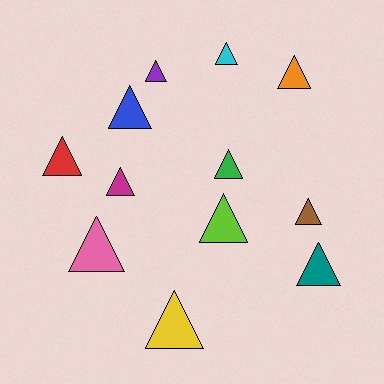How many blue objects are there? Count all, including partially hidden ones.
There is 1 blue object.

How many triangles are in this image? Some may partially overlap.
There are 12 triangles.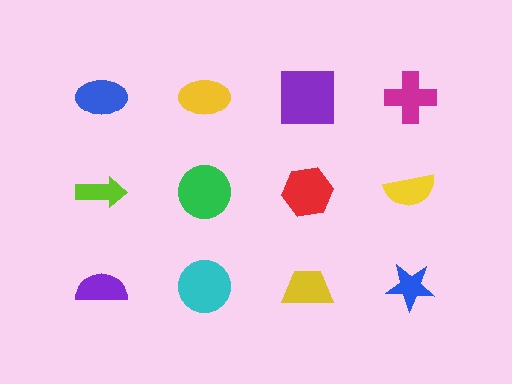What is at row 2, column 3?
A red hexagon.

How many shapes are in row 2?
4 shapes.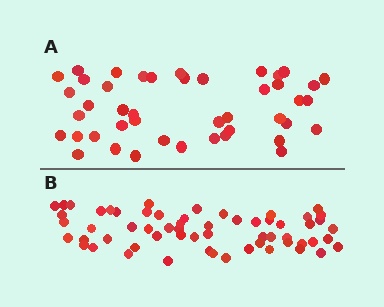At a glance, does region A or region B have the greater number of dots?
Region B (the bottom region) has more dots.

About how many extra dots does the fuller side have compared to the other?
Region B has approximately 15 more dots than region A.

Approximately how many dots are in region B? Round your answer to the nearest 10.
About 60 dots.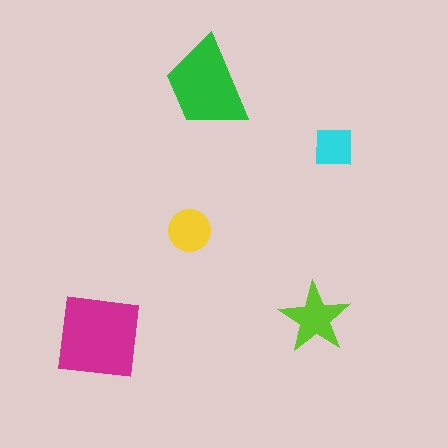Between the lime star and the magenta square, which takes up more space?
The magenta square.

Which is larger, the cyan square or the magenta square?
The magenta square.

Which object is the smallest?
The cyan square.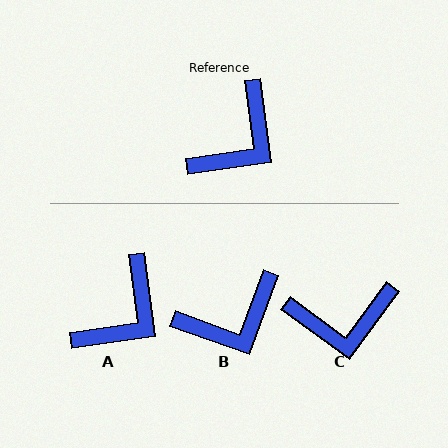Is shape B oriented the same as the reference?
No, it is off by about 28 degrees.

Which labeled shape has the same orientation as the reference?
A.